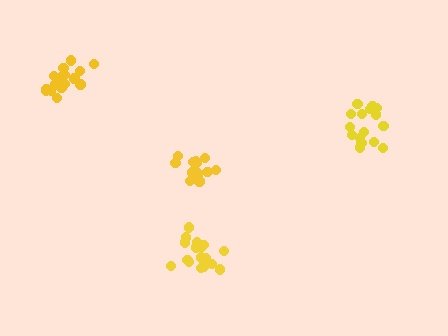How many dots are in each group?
Group 1: 14 dots, Group 2: 16 dots, Group 3: 17 dots, Group 4: 17 dots (64 total).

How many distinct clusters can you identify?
There are 4 distinct clusters.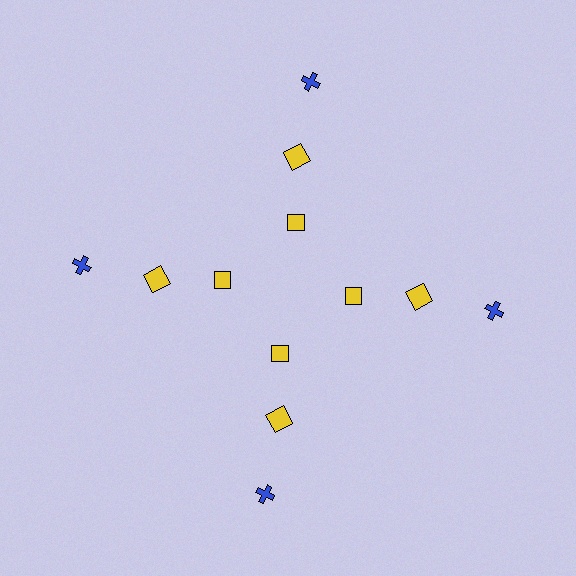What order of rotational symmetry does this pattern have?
This pattern has 4-fold rotational symmetry.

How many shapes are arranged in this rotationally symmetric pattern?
There are 12 shapes, arranged in 4 groups of 3.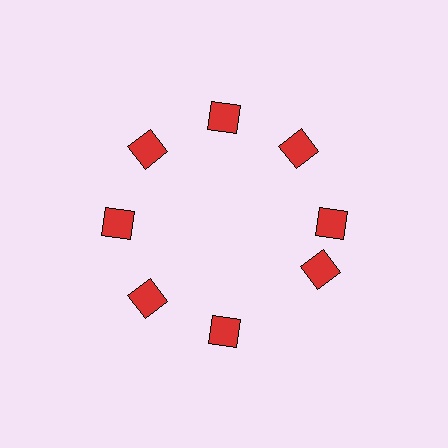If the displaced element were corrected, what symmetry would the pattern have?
It would have 8-fold rotational symmetry — the pattern would map onto itself every 45 degrees.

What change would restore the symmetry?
The symmetry would be restored by rotating it back into even spacing with its neighbors so that all 8 diamonds sit at equal angles and equal distance from the center.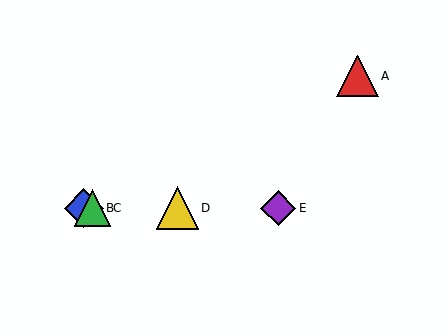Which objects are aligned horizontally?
Objects B, C, D, E are aligned horizontally.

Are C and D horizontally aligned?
Yes, both are at y≈208.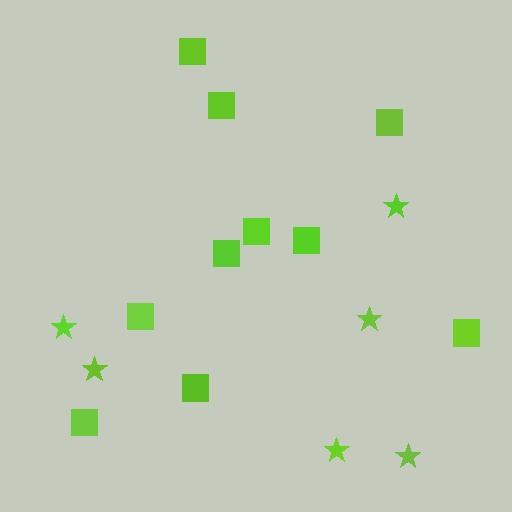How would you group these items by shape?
There are 2 groups: one group of stars (6) and one group of squares (10).